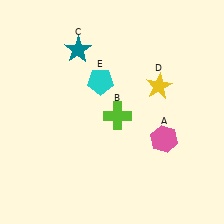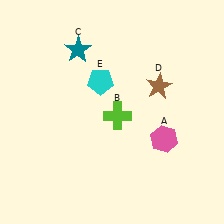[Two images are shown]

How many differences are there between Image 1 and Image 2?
There is 1 difference between the two images.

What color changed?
The star (D) changed from yellow in Image 1 to brown in Image 2.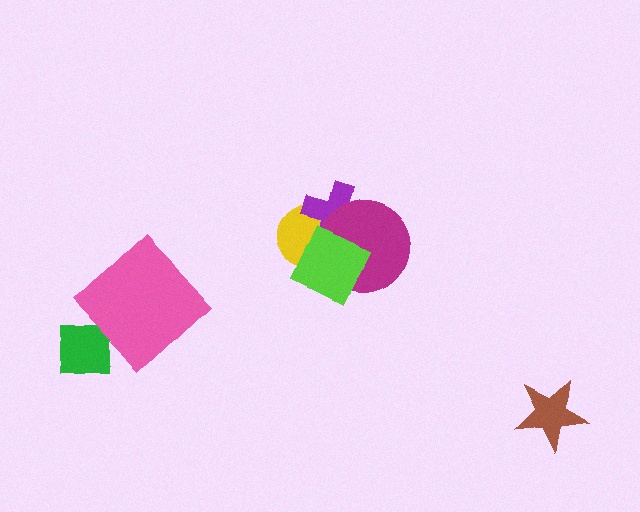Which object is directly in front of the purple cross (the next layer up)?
The magenta circle is directly in front of the purple cross.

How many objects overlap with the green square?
1 object overlaps with the green square.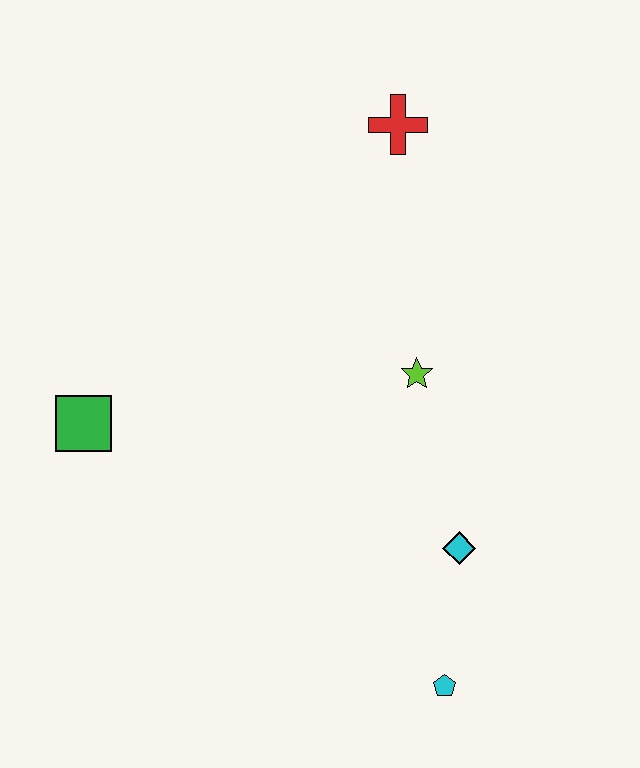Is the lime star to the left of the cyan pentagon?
Yes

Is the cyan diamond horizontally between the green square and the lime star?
No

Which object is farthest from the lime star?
The green square is farthest from the lime star.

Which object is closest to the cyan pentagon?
The cyan diamond is closest to the cyan pentagon.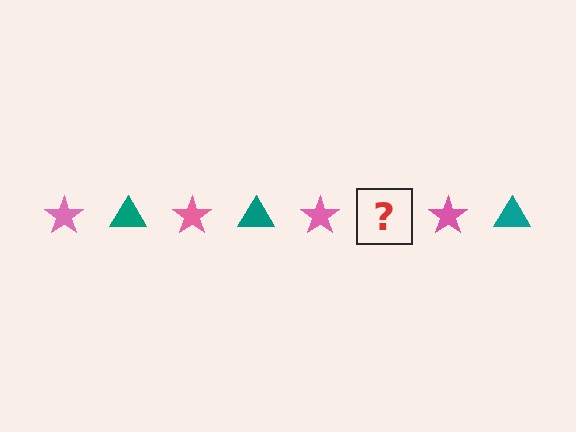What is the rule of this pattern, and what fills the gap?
The rule is that the pattern alternates between pink star and teal triangle. The gap should be filled with a teal triangle.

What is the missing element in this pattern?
The missing element is a teal triangle.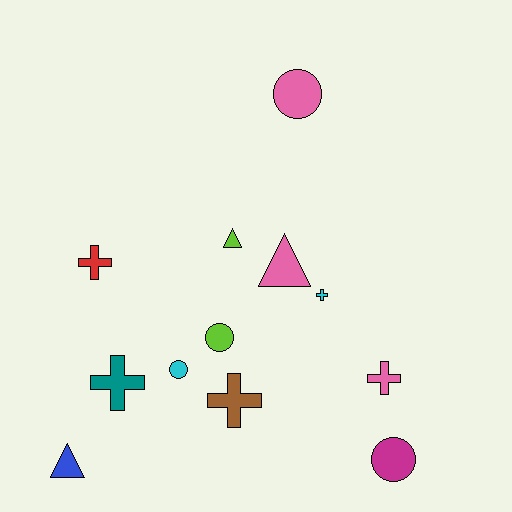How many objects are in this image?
There are 12 objects.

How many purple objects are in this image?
There are no purple objects.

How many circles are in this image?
There are 4 circles.